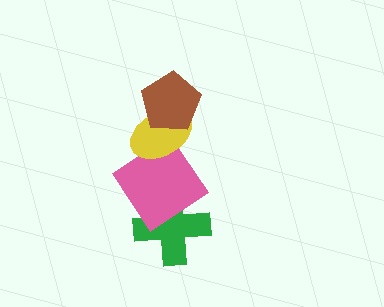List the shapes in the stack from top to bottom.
From top to bottom: the brown pentagon, the yellow ellipse, the pink diamond, the green cross.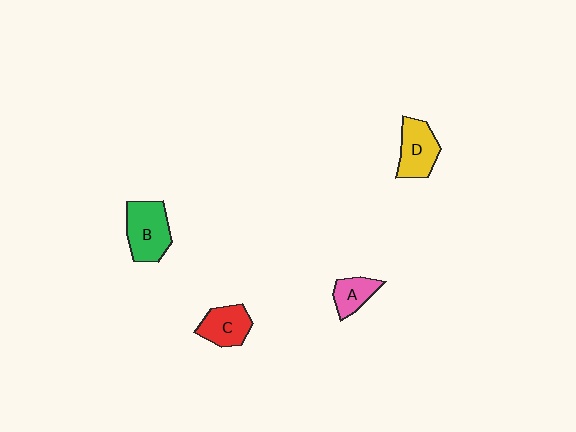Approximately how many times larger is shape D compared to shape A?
Approximately 1.5 times.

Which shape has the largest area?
Shape B (green).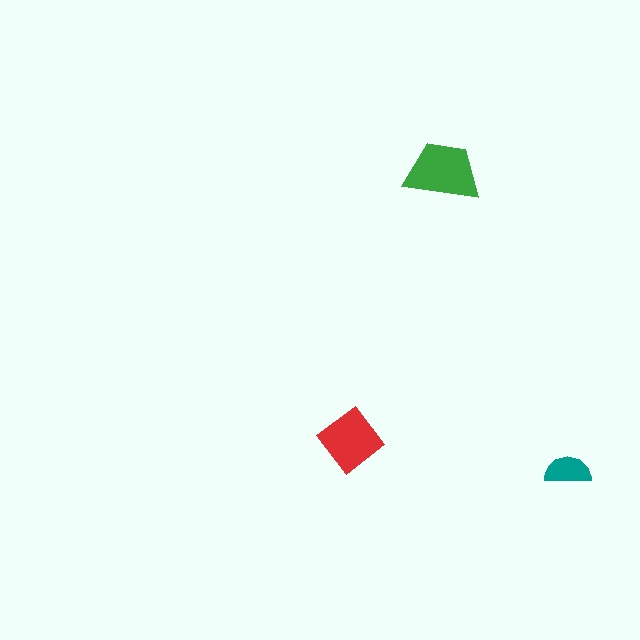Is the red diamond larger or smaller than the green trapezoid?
Smaller.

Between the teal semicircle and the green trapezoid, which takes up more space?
The green trapezoid.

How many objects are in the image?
There are 3 objects in the image.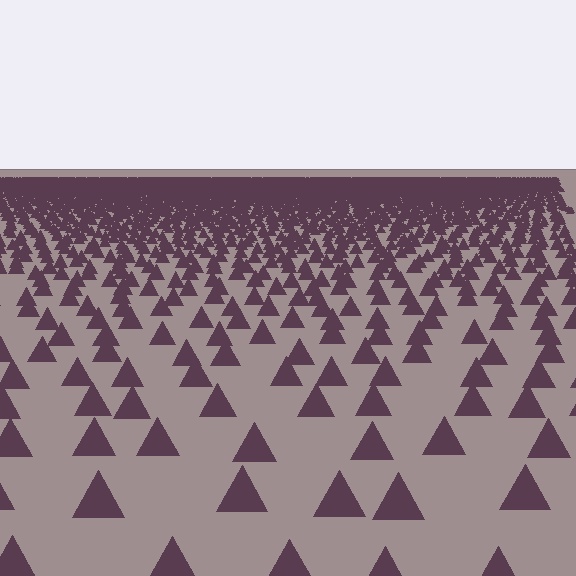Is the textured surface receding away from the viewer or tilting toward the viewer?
The surface is receding away from the viewer. Texture elements get smaller and denser toward the top.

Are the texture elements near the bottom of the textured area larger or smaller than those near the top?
Larger. Near the bottom, elements are closer to the viewer and appear at a bigger on-screen size.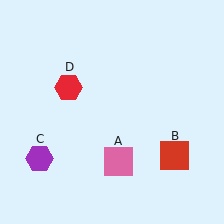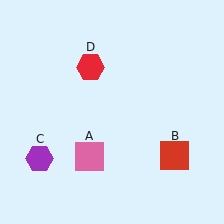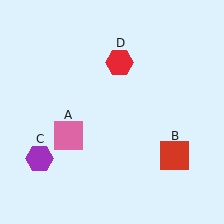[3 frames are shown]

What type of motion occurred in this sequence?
The pink square (object A), red hexagon (object D) rotated clockwise around the center of the scene.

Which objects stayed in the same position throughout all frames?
Red square (object B) and purple hexagon (object C) remained stationary.